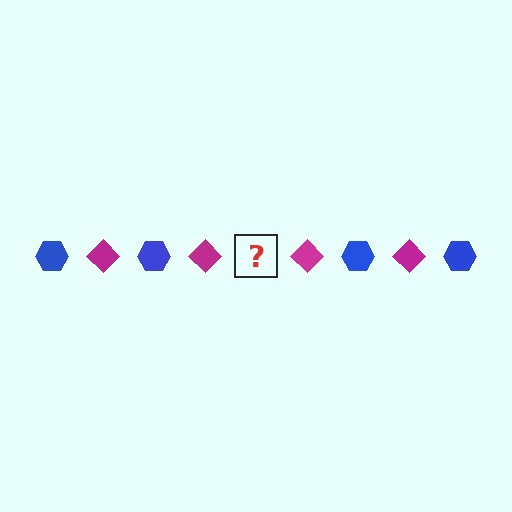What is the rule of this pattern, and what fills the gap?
The rule is that the pattern alternates between blue hexagon and magenta diamond. The gap should be filled with a blue hexagon.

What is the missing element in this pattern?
The missing element is a blue hexagon.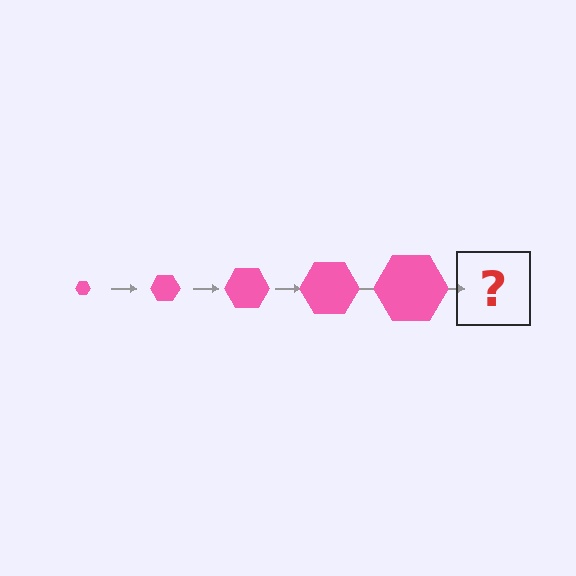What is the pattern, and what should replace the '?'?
The pattern is that the hexagon gets progressively larger each step. The '?' should be a pink hexagon, larger than the previous one.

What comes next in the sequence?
The next element should be a pink hexagon, larger than the previous one.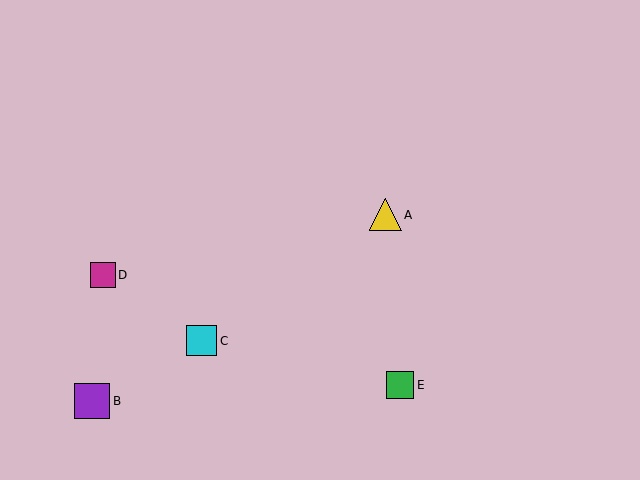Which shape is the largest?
The purple square (labeled B) is the largest.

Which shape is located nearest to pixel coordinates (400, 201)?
The yellow triangle (labeled A) at (385, 215) is nearest to that location.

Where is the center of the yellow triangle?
The center of the yellow triangle is at (385, 215).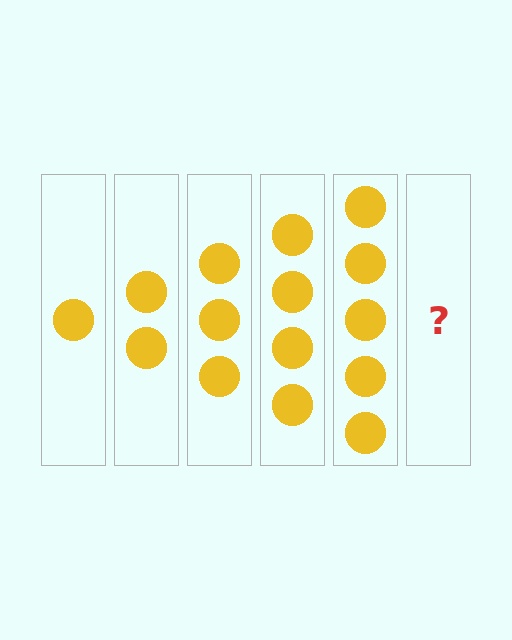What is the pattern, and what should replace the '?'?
The pattern is that each step adds one more circle. The '?' should be 6 circles.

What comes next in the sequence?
The next element should be 6 circles.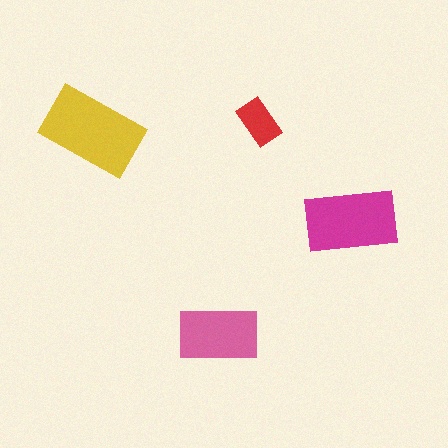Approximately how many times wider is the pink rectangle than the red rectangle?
About 1.5 times wider.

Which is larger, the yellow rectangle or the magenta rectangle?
The yellow one.